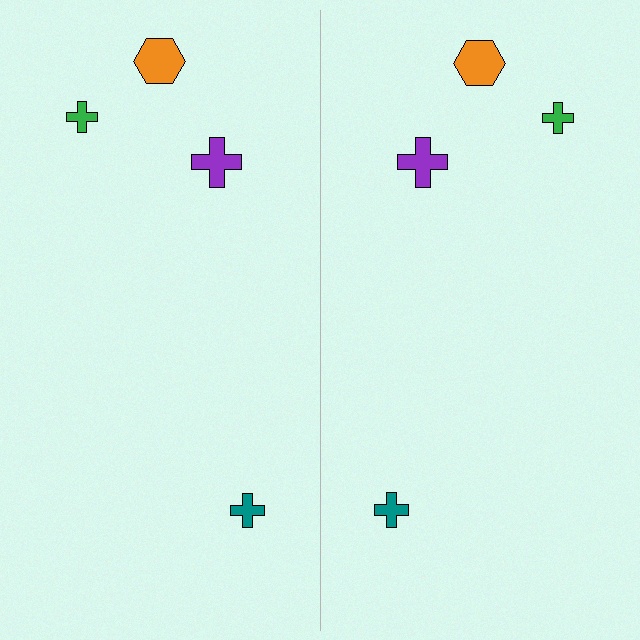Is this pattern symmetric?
Yes, this pattern has bilateral (reflection) symmetry.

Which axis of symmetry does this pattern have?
The pattern has a vertical axis of symmetry running through the center of the image.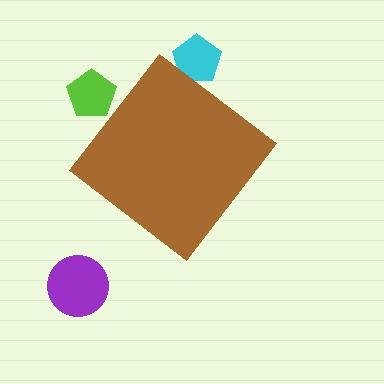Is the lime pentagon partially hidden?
Yes, the lime pentagon is partially hidden behind the brown diamond.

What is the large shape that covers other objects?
A brown diamond.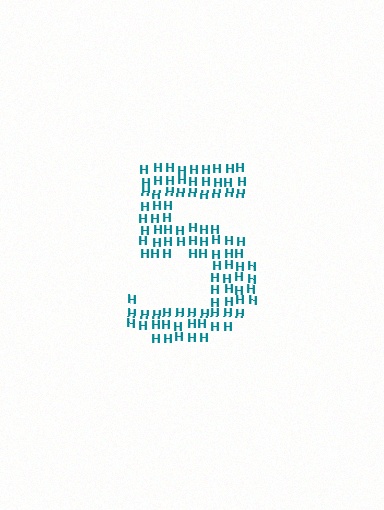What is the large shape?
The large shape is the digit 5.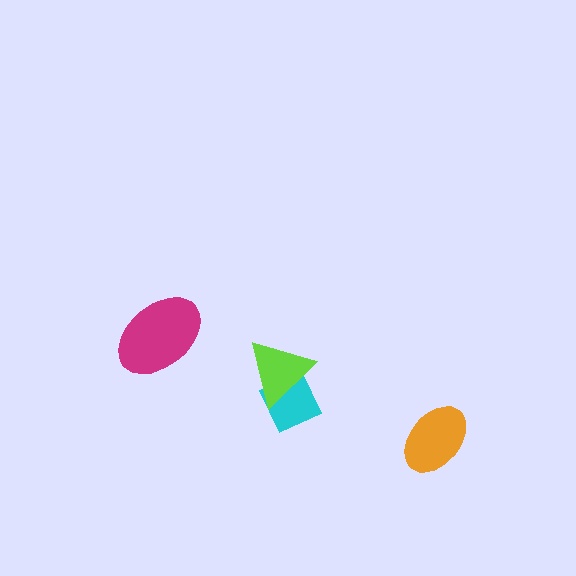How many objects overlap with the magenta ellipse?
0 objects overlap with the magenta ellipse.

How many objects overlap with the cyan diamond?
1 object overlaps with the cyan diamond.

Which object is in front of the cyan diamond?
The lime triangle is in front of the cyan diamond.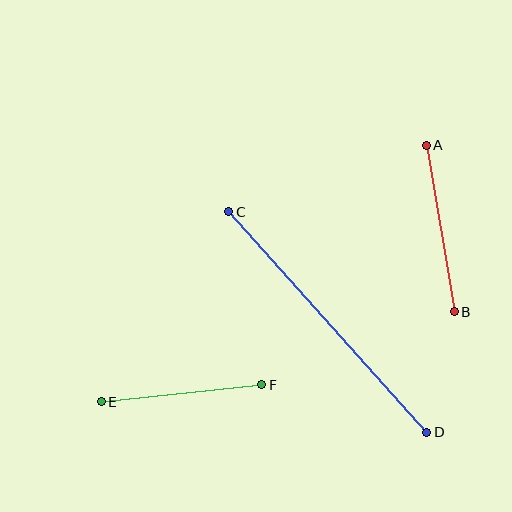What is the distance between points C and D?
The distance is approximately 296 pixels.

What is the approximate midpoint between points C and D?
The midpoint is at approximately (328, 322) pixels.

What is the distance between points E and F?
The distance is approximately 162 pixels.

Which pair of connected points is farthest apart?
Points C and D are farthest apart.